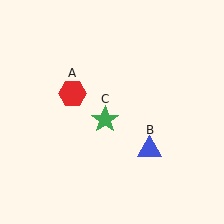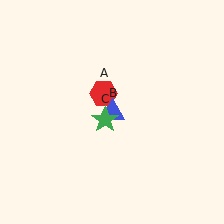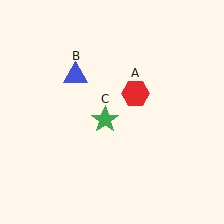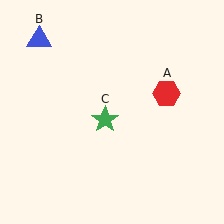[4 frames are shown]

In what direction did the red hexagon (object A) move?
The red hexagon (object A) moved right.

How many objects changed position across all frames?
2 objects changed position: red hexagon (object A), blue triangle (object B).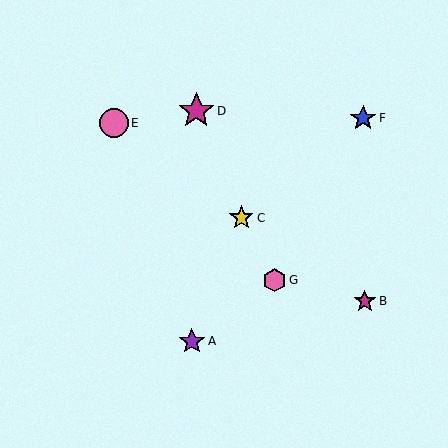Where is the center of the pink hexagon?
The center of the pink hexagon is at (274, 280).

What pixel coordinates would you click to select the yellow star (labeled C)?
Click at (241, 218) to select the yellow star C.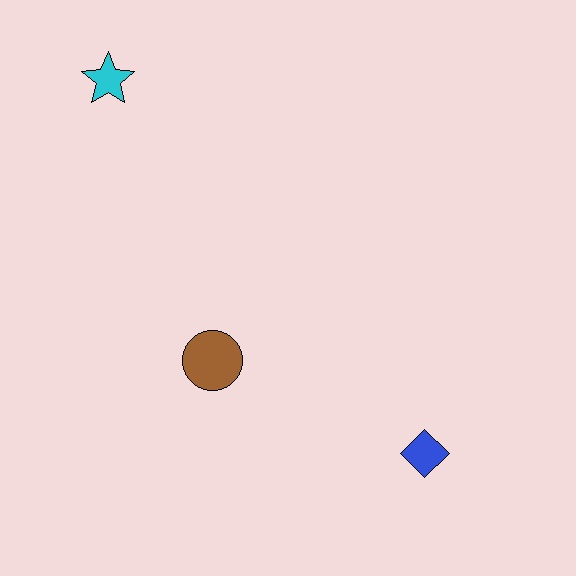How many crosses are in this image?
There are no crosses.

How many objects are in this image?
There are 3 objects.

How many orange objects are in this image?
There are no orange objects.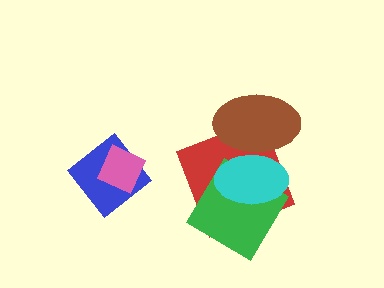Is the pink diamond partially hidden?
No, no other shape covers it.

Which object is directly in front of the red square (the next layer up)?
The green diamond is directly in front of the red square.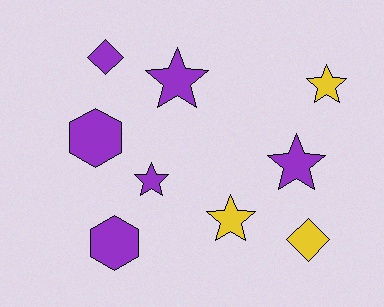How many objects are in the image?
There are 9 objects.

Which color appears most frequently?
Purple, with 6 objects.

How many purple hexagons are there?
There are 2 purple hexagons.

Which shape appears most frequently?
Star, with 5 objects.